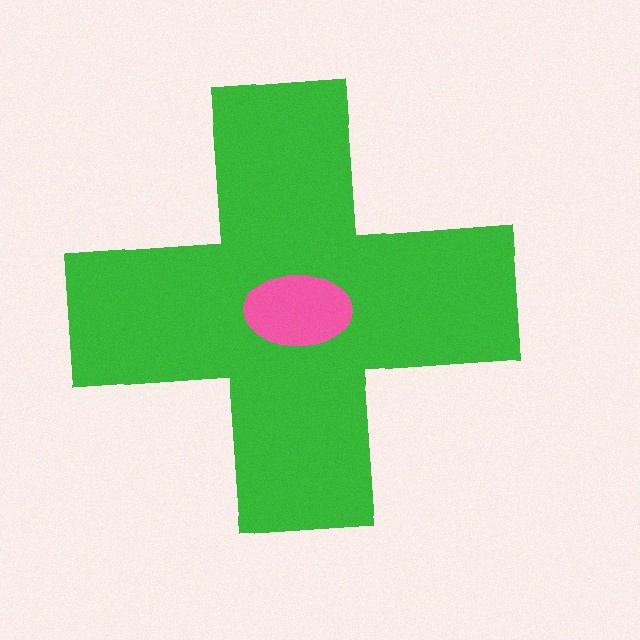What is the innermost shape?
The pink ellipse.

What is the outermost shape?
The green cross.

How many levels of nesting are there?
2.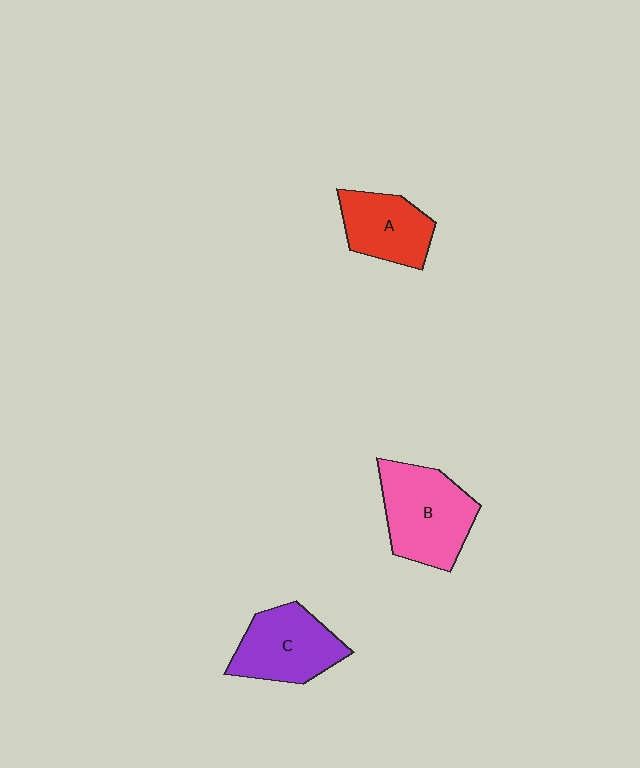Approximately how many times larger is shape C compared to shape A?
Approximately 1.2 times.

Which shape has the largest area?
Shape B (pink).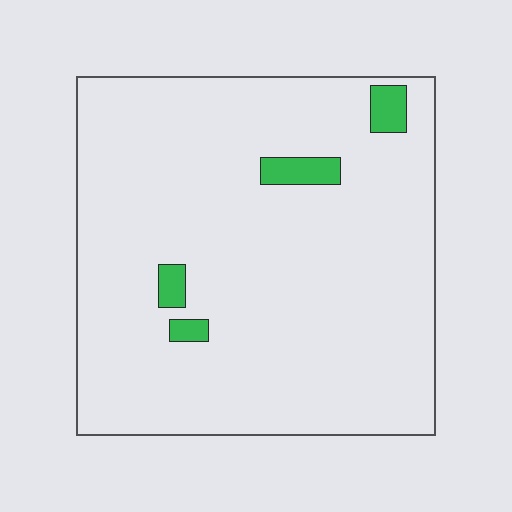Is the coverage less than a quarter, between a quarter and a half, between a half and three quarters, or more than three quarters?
Less than a quarter.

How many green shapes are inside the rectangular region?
4.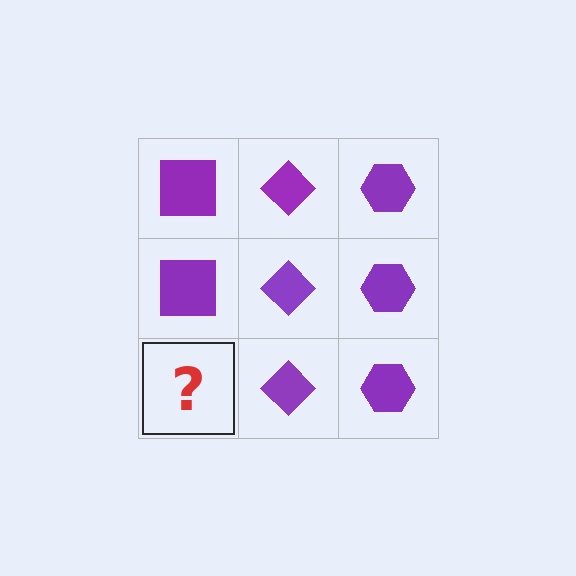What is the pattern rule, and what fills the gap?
The rule is that each column has a consistent shape. The gap should be filled with a purple square.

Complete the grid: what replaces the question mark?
The question mark should be replaced with a purple square.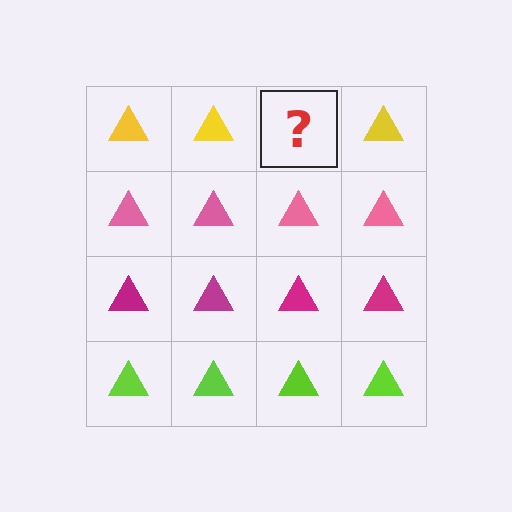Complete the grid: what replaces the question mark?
The question mark should be replaced with a yellow triangle.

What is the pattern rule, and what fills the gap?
The rule is that each row has a consistent color. The gap should be filled with a yellow triangle.